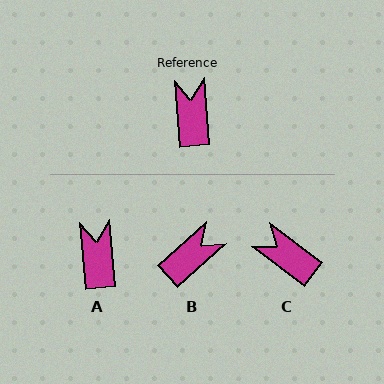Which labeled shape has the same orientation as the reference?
A.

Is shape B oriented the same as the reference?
No, it is off by about 53 degrees.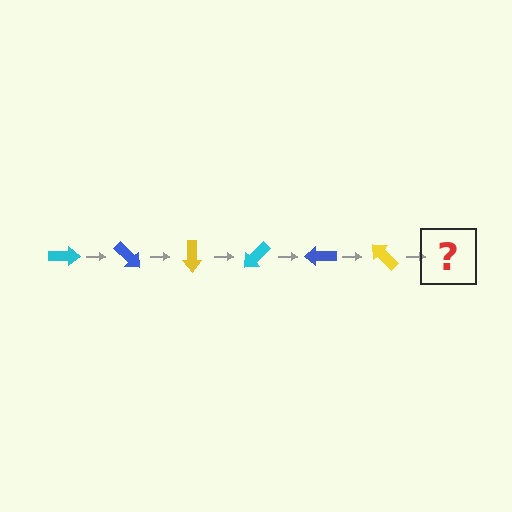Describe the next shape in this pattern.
It should be a cyan arrow, rotated 270 degrees from the start.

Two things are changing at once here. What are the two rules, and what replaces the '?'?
The two rules are that it rotates 45 degrees each step and the color cycles through cyan, blue, and yellow. The '?' should be a cyan arrow, rotated 270 degrees from the start.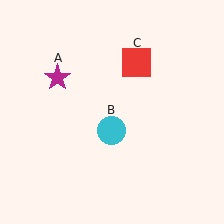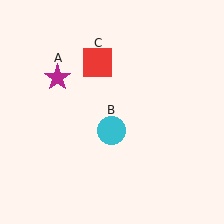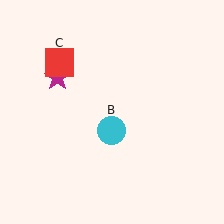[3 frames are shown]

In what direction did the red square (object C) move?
The red square (object C) moved left.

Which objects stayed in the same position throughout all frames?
Magenta star (object A) and cyan circle (object B) remained stationary.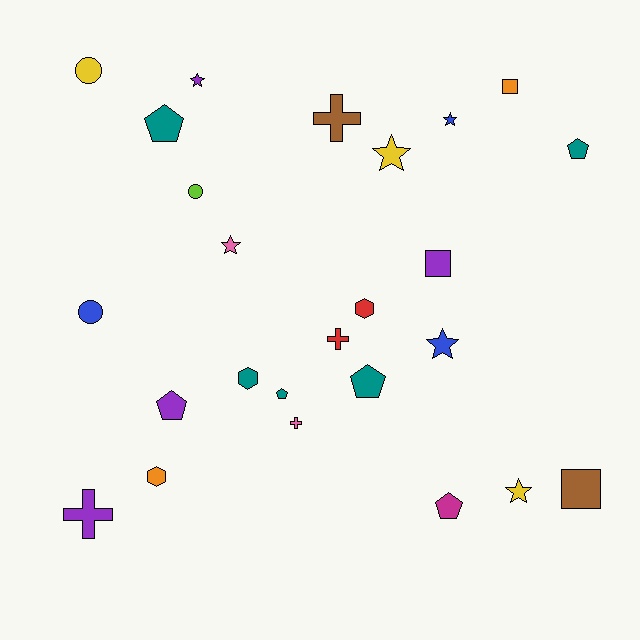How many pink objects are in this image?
There are 2 pink objects.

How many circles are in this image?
There are 3 circles.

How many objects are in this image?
There are 25 objects.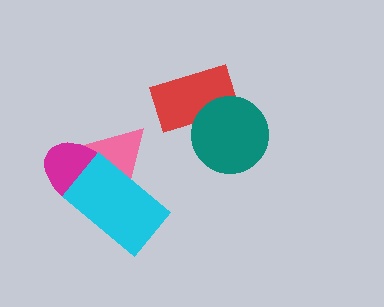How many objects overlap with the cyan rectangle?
2 objects overlap with the cyan rectangle.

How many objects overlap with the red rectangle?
1 object overlaps with the red rectangle.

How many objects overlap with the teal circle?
1 object overlaps with the teal circle.